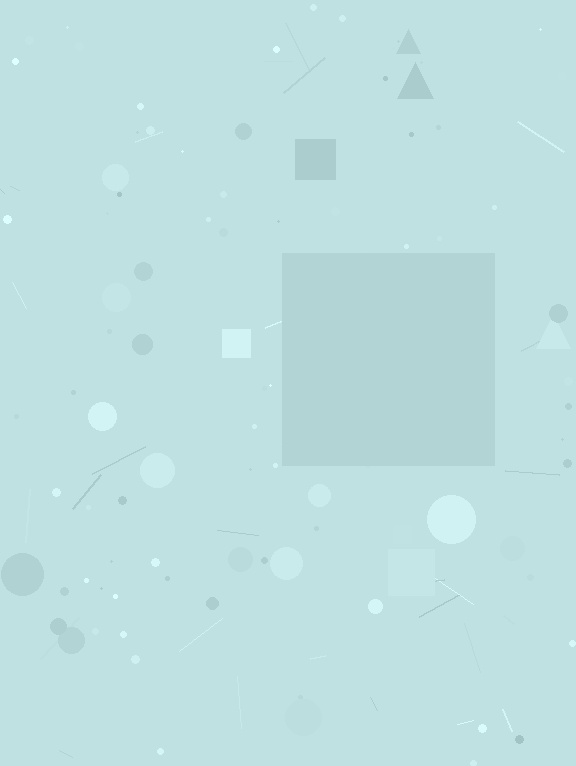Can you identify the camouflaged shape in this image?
The camouflaged shape is a square.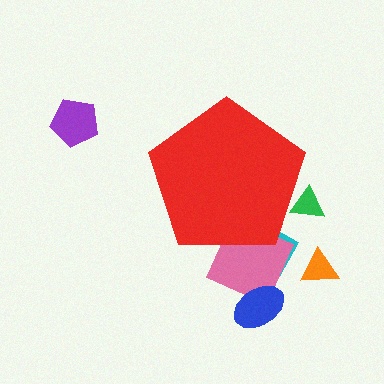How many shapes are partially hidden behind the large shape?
3 shapes are partially hidden.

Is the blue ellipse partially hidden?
No, the blue ellipse is fully visible.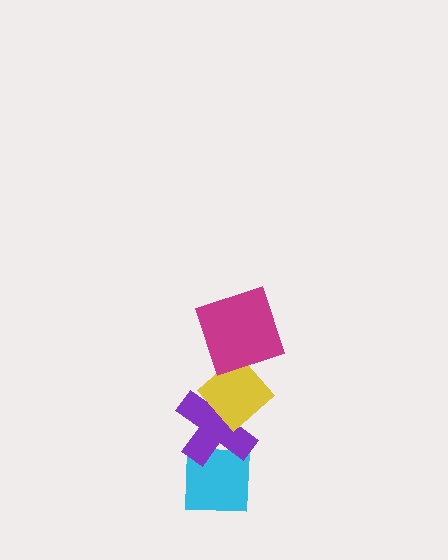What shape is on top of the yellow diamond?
The magenta square is on top of the yellow diamond.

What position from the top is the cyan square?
The cyan square is 4th from the top.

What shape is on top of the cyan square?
The purple cross is on top of the cyan square.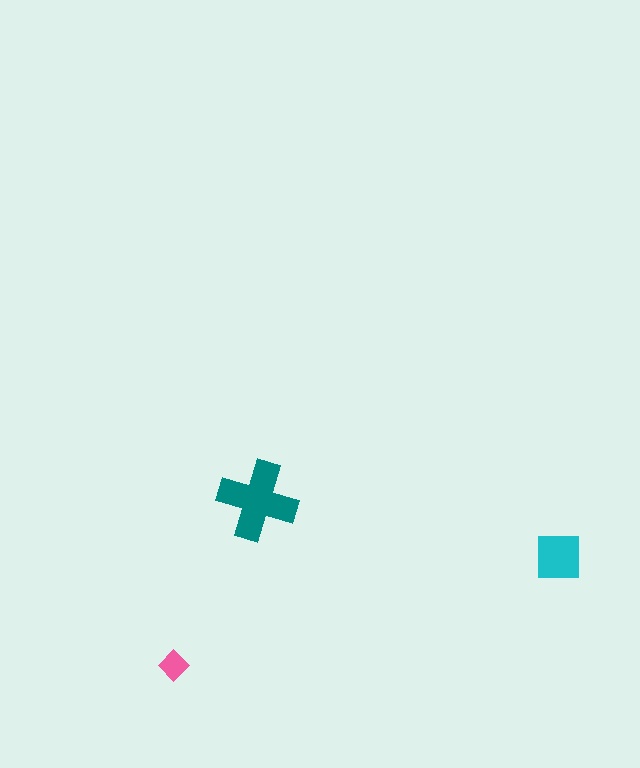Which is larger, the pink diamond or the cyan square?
The cyan square.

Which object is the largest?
The teal cross.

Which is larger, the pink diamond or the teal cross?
The teal cross.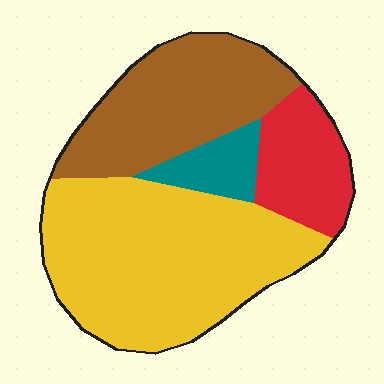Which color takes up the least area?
Teal, at roughly 5%.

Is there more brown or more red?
Brown.